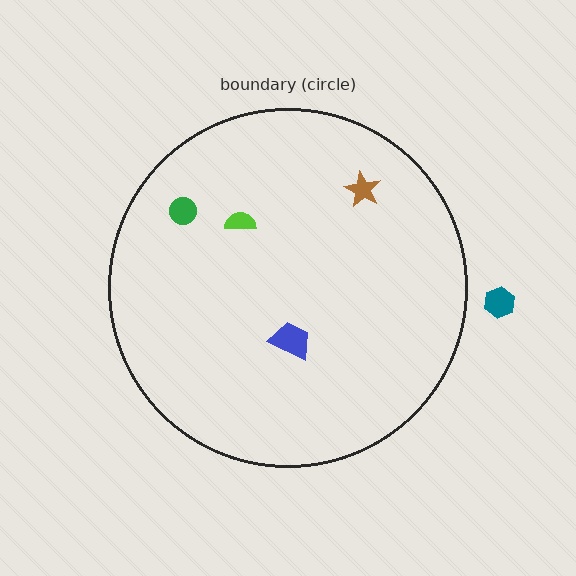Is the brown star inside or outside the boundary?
Inside.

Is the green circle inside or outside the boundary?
Inside.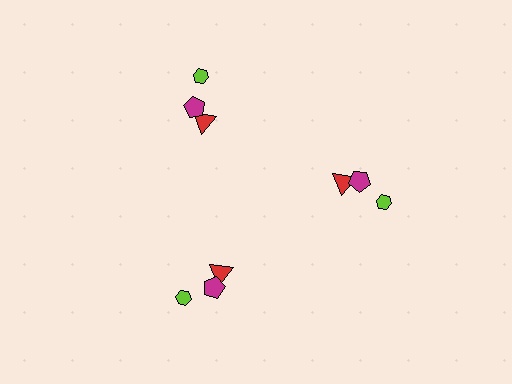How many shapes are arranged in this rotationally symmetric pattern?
There are 9 shapes, arranged in 3 groups of 3.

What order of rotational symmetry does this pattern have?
This pattern has 3-fold rotational symmetry.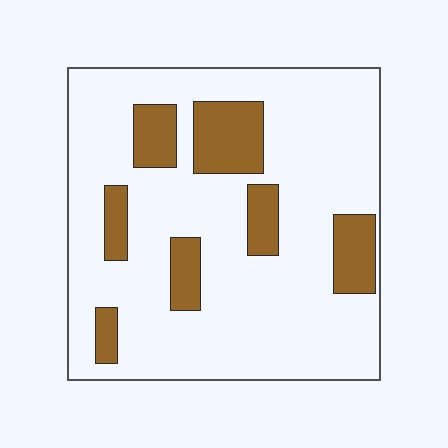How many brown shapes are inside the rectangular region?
7.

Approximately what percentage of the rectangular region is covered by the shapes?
Approximately 20%.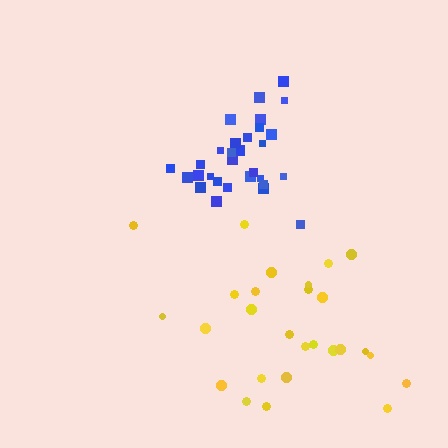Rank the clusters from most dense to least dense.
blue, yellow.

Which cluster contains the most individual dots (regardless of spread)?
Blue (30).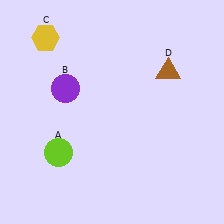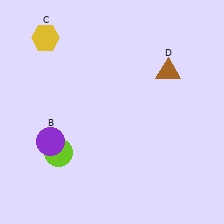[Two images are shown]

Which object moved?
The purple circle (B) moved down.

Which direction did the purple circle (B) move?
The purple circle (B) moved down.